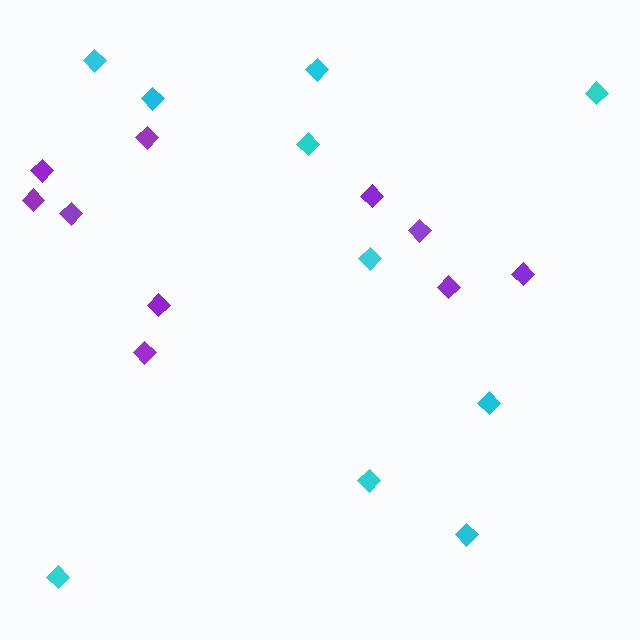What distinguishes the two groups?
There are 2 groups: one group of cyan diamonds (10) and one group of purple diamonds (10).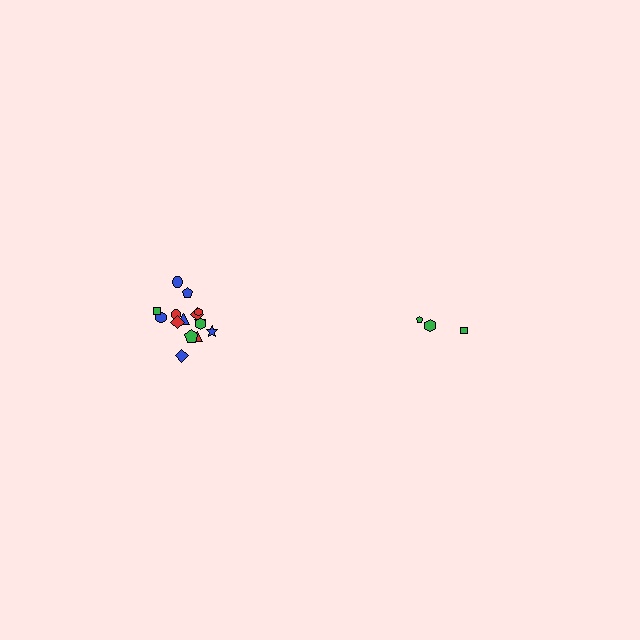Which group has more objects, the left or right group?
The left group.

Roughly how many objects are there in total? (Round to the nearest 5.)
Roughly 20 objects in total.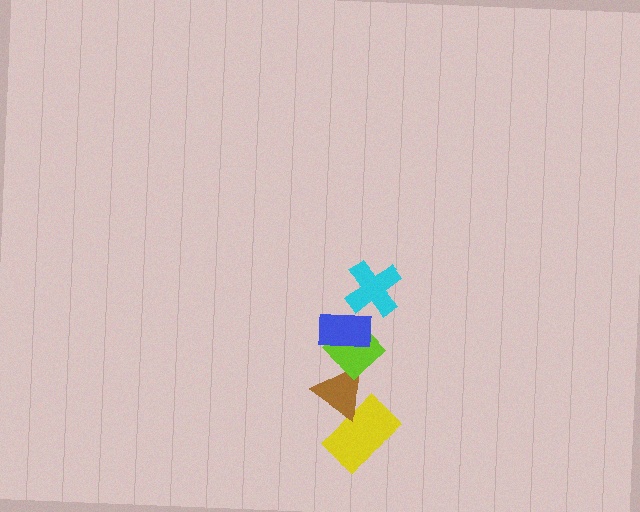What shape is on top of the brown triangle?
The lime diamond is on top of the brown triangle.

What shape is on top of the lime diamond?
The blue rectangle is on top of the lime diamond.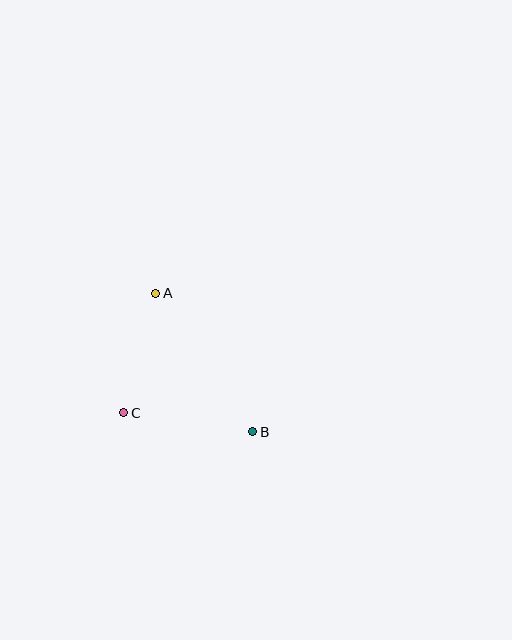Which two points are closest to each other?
Points A and C are closest to each other.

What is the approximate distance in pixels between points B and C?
The distance between B and C is approximately 130 pixels.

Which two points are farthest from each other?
Points A and B are farthest from each other.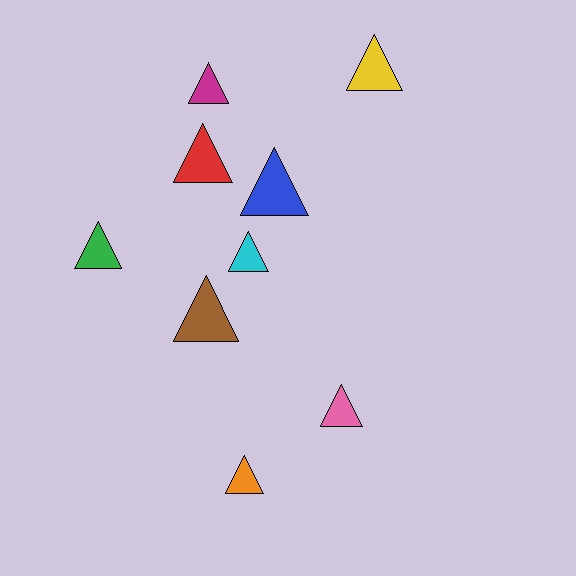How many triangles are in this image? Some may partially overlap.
There are 9 triangles.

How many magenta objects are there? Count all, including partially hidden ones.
There is 1 magenta object.